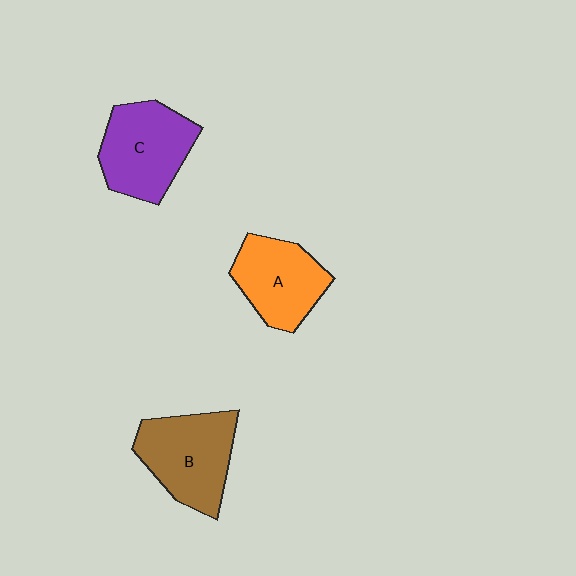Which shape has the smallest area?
Shape A (orange).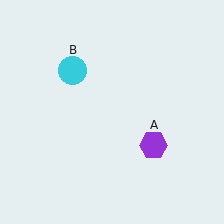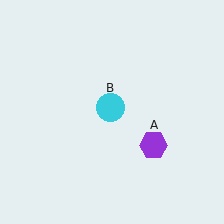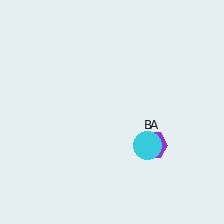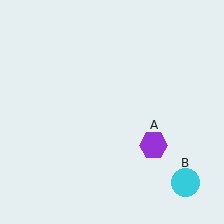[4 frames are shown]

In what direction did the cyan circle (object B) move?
The cyan circle (object B) moved down and to the right.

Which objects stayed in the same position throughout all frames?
Purple hexagon (object A) remained stationary.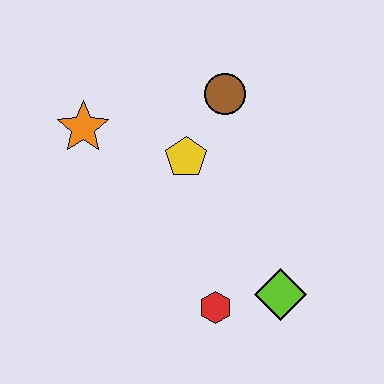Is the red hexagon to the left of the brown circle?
Yes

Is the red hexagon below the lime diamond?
Yes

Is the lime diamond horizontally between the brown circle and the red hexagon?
No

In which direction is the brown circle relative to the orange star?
The brown circle is to the right of the orange star.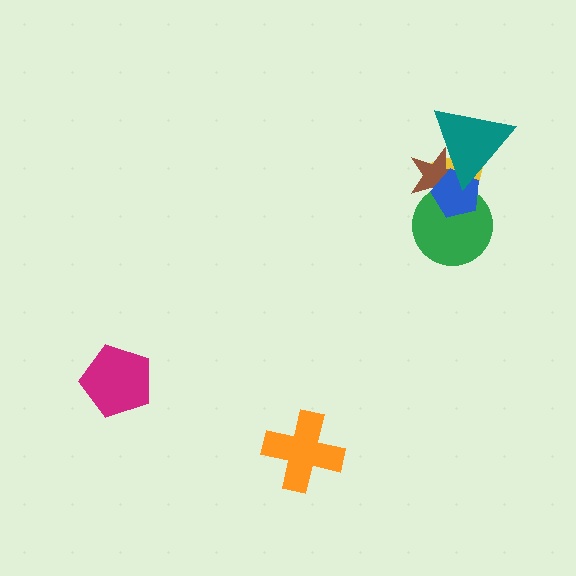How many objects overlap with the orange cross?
0 objects overlap with the orange cross.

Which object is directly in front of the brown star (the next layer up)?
The green circle is directly in front of the brown star.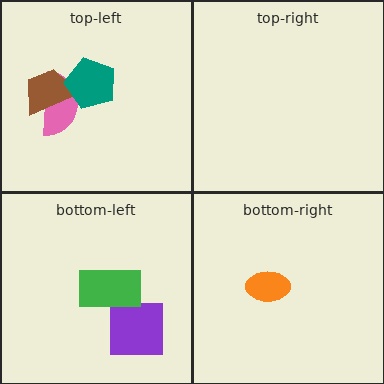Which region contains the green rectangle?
The bottom-left region.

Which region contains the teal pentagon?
The top-left region.